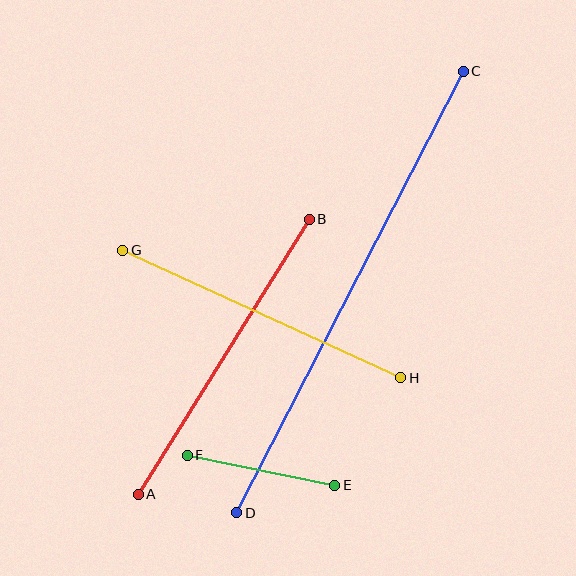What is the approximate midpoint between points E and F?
The midpoint is at approximately (261, 470) pixels.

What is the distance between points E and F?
The distance is approximately 151 pixels.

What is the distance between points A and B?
The distance is approximately 324 pixels.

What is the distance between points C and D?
The distance is approximately 496 pixels.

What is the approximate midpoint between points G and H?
The midpoint is at approximately (262, 314) pixels.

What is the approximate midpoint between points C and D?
The midpoint is at approximately (350, 292) pixels.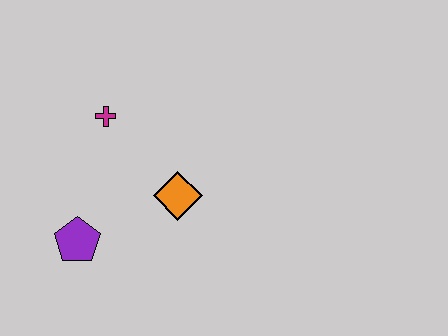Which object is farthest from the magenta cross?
The purple pentagon is farthest from the magenta cross.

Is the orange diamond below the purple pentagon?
No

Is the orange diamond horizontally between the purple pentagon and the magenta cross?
No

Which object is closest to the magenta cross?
The orange diamond is closest to the magenta cross.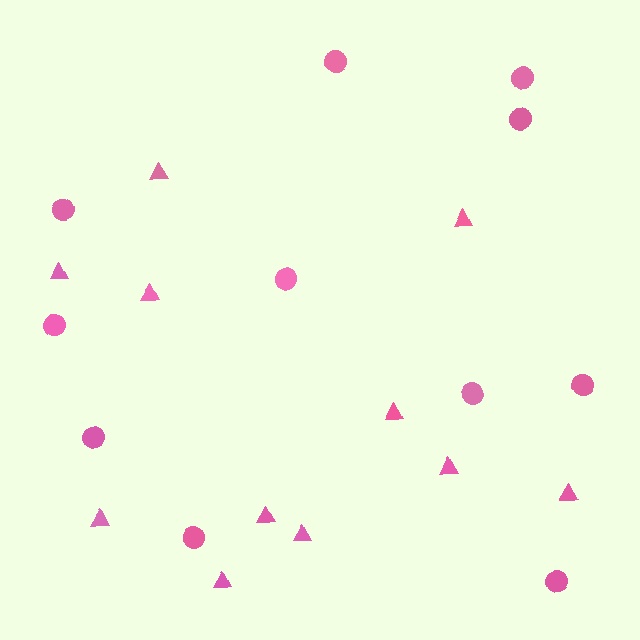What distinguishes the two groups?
There are 2 groups: one group of triangles (11) and one group of circles (11).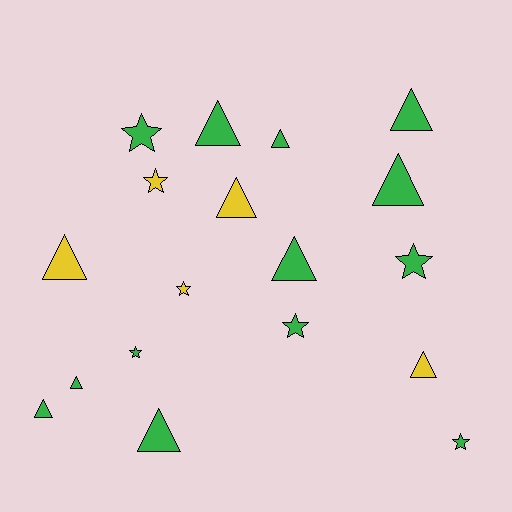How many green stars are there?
There are 5 green stars.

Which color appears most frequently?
Green, with 13 objects.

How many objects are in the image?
There are 18 objects.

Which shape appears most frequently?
Triangle, with 11 objects.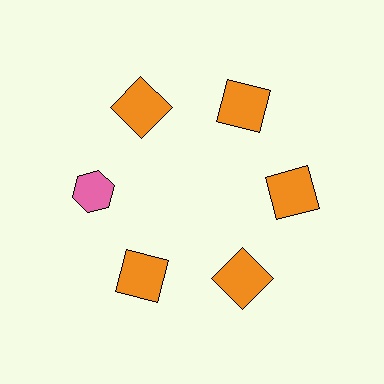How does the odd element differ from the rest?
It differs in both color (pink instead of orange) and shape (hexagon instead of square).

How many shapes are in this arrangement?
There are 6 shapes arranged in a ring pattern.